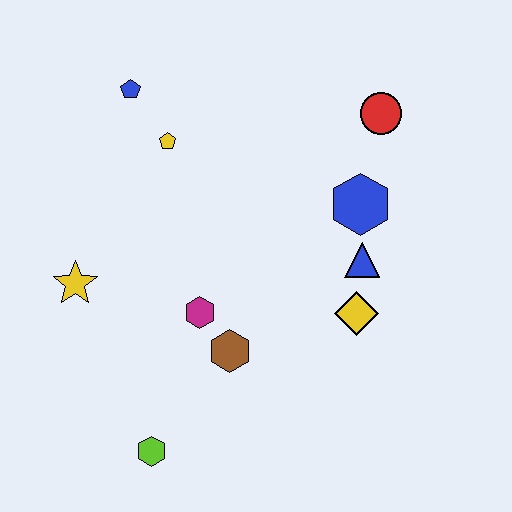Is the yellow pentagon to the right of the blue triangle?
No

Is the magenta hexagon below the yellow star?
Yes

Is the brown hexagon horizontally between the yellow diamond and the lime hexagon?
Yes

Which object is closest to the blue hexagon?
The blue triangle is closest to the blue hexagon.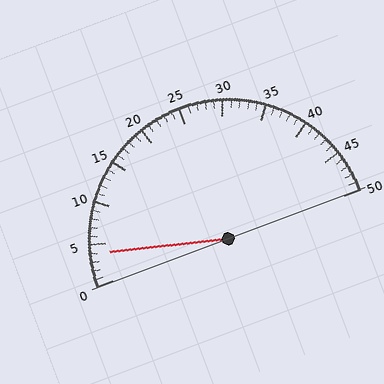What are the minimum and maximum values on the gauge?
The gauge ranges from 0 to 50.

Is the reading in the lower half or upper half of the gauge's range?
The reading is in the lower half of the range (0 to 50).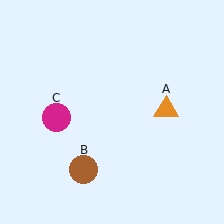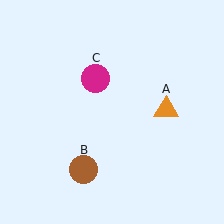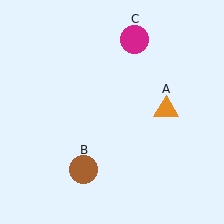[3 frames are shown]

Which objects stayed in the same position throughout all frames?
Orange triangle (object A) and brown circle (object B) remained stationary.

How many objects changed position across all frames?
1 object changed position: magenta circle (object C).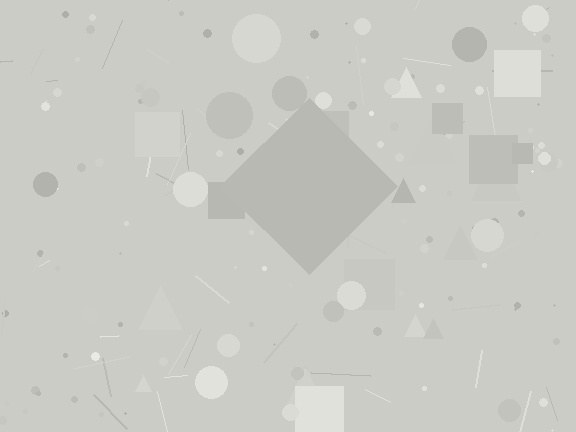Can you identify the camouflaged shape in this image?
The camouflaged shape is a diamond.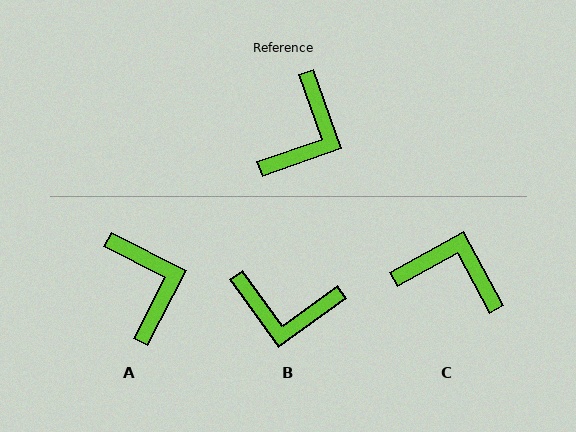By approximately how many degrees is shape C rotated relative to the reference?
Approximately 99 degrees counter-clockwise.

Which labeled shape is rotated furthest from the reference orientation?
C, about 99 degrees away.